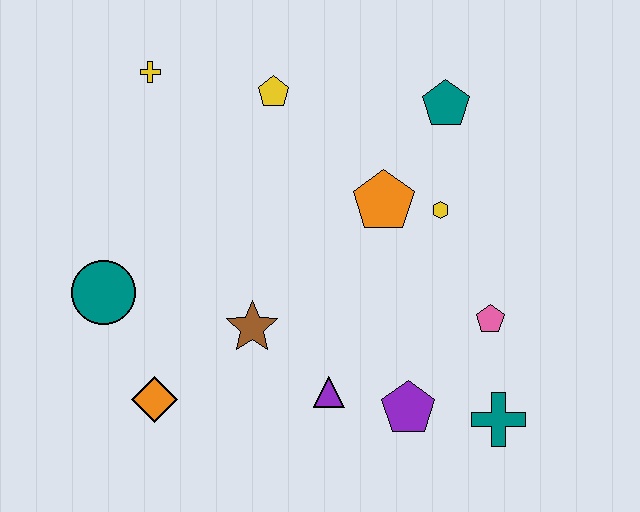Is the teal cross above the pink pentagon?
No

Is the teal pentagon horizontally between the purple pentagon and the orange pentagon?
No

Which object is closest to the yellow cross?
The yellow pentagon is closest to the yellow cross.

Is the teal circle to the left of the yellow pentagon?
Yes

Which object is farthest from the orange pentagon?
The orange diamond is farthest from the orange pentagon.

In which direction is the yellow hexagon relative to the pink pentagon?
The yellow hexagon is above the pink pentagon.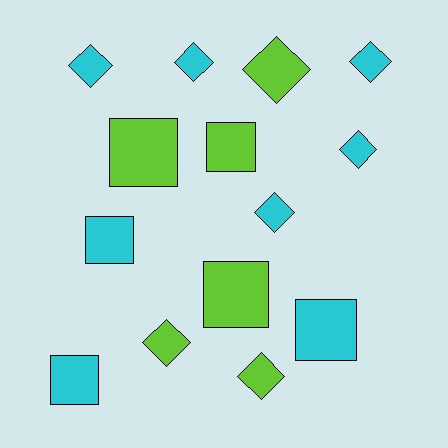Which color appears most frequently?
Cyan, with 8 objects.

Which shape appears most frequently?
Diamond, with 8 objects.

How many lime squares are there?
There are 3 lime squares.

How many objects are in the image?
There are 14 objects.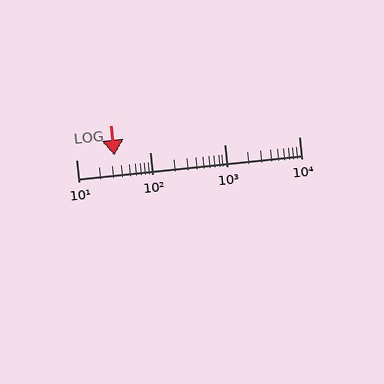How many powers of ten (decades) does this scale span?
The scale spans 3 decades, from 10 to 10000.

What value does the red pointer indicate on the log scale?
The pointer indicates approximately 33.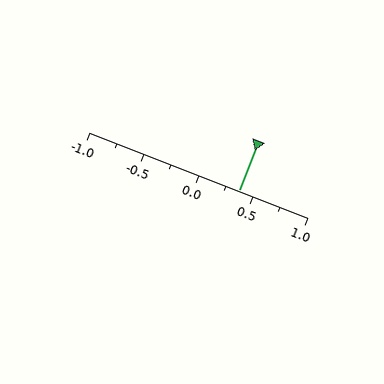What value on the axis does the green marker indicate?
The marker indicates approximately 0.38.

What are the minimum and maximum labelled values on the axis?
The axis runs from -1.0 to 1.0.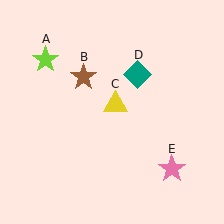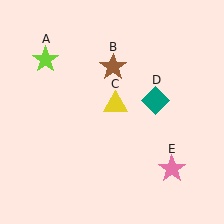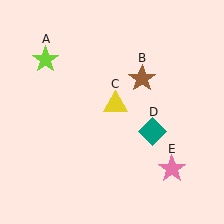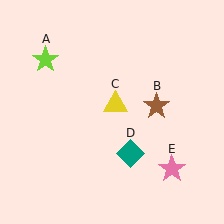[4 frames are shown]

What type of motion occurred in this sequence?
The brown star (object B), teal diamond (object D) rotated clockwise around the center of the scene.